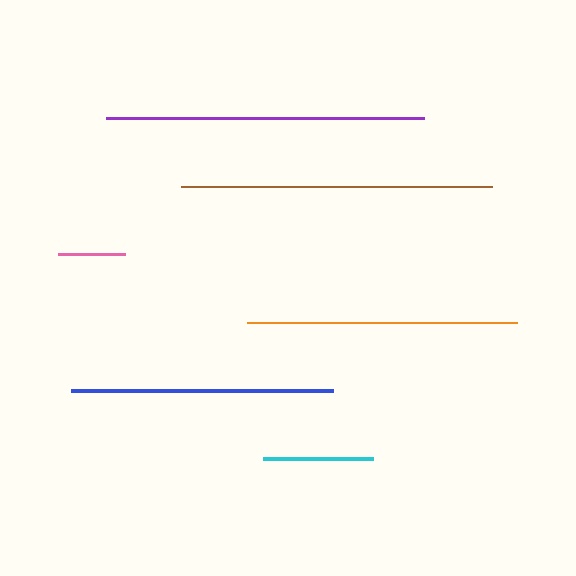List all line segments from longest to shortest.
From longest to shortest: purple, brown, orange, blue, cyan, pink.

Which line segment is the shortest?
The pink line is the shortest at approximately 68 pixels.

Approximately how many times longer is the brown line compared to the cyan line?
The brown line is approximately 2.8 times the length of the cyan line.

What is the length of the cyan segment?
The cyan segment is approximately 110 pixels long.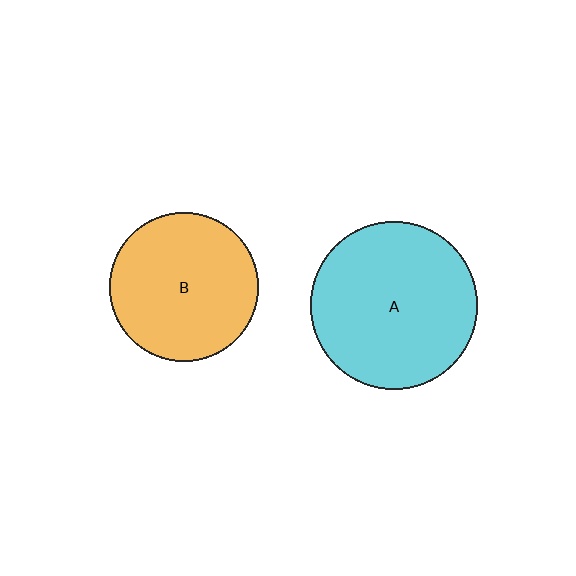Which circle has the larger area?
Circle A (cyan).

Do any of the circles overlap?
No, none of the circles overlap.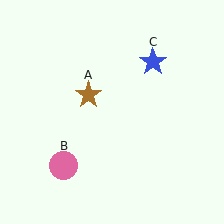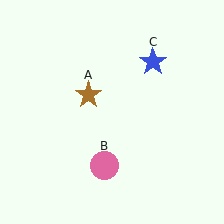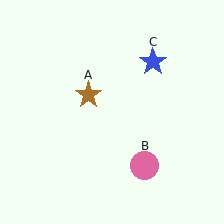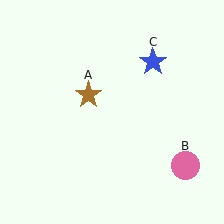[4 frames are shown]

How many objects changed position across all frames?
1 object changed position: pink circle (object B).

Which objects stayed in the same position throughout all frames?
Brown star (object A) and blue star (object C) remained stationary.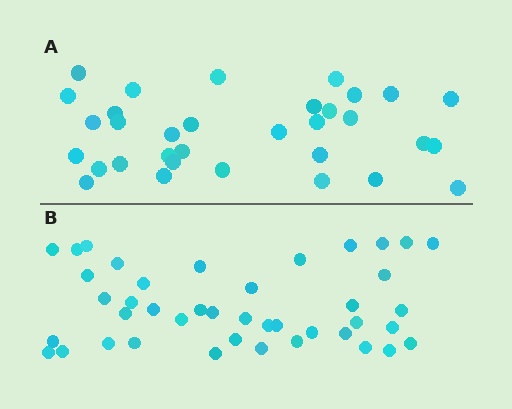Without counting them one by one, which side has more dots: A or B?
Region B (the bottom region) has more dots.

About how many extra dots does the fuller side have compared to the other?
Region B has roughly 8 or so more dots than region A.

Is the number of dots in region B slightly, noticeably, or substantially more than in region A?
Region B has noticeably more, but not dramatically so. The ratio is roughly 1.3 to 1.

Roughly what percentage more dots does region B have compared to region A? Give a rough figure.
About 25% more.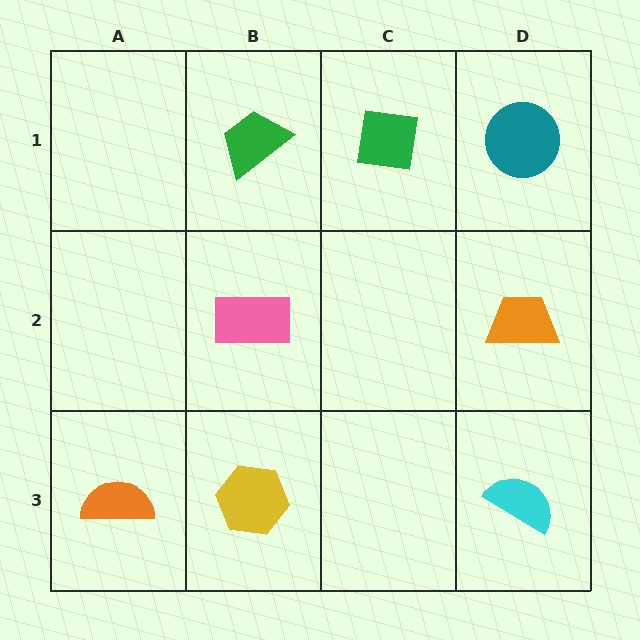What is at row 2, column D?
An orange trapezoid.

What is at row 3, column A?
An orange semicircle.